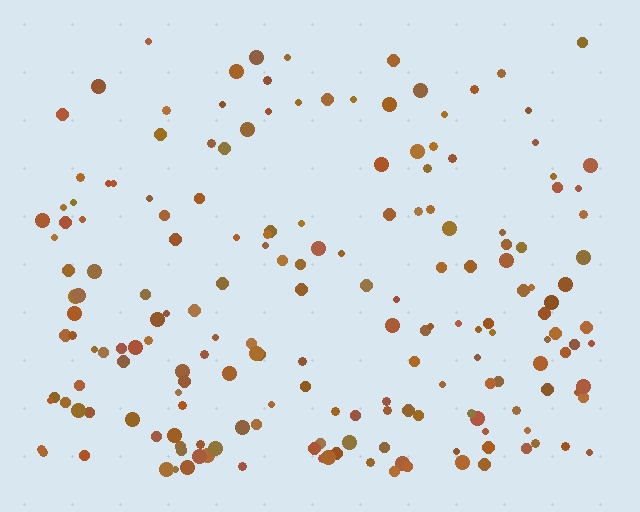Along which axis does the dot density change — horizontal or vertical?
Vertical.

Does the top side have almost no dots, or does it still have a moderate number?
Still a moderate number, just noticeably fewer than the bottom.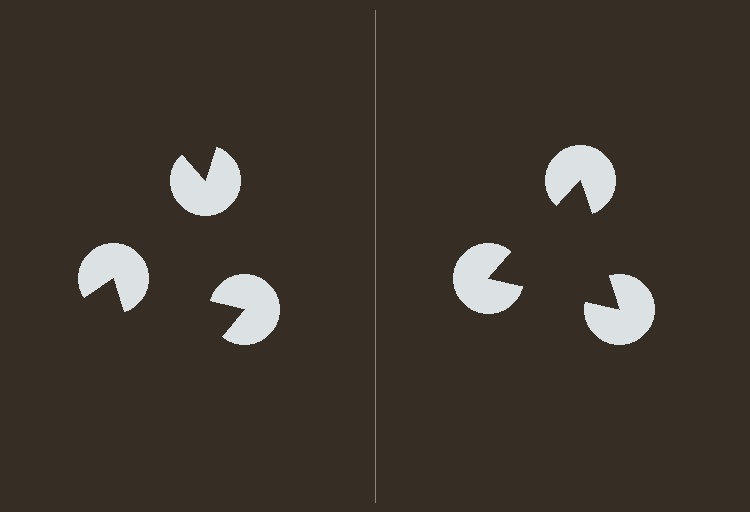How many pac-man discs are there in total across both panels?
6 — 3 on each side.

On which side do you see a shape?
An illusory triangle appears on the right side. On the left side the wedge cuts are rotated, so no coherent shape forms.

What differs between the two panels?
The pac-man discs are positioned identically on both sides; only the wedge orientations differ. On the right they align to a triangle; on the left they are misaligned.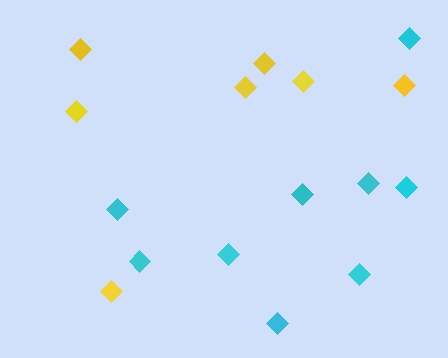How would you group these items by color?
There are 2 groups: one group of yellow diamonds (7) and one group of cyan diamonds (9).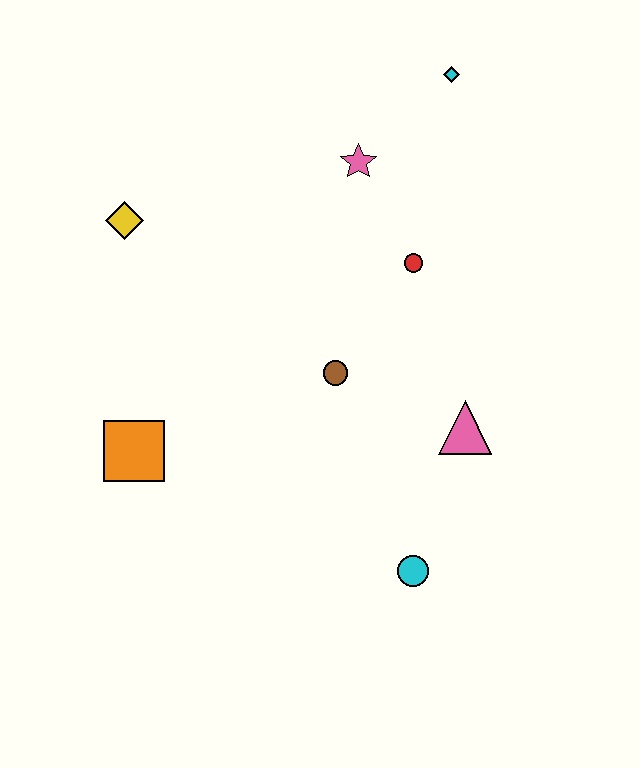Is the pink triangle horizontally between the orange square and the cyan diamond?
No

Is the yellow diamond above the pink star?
No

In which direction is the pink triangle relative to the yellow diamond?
The pink triangle is to the right of the yellow diamond.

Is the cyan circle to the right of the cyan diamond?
No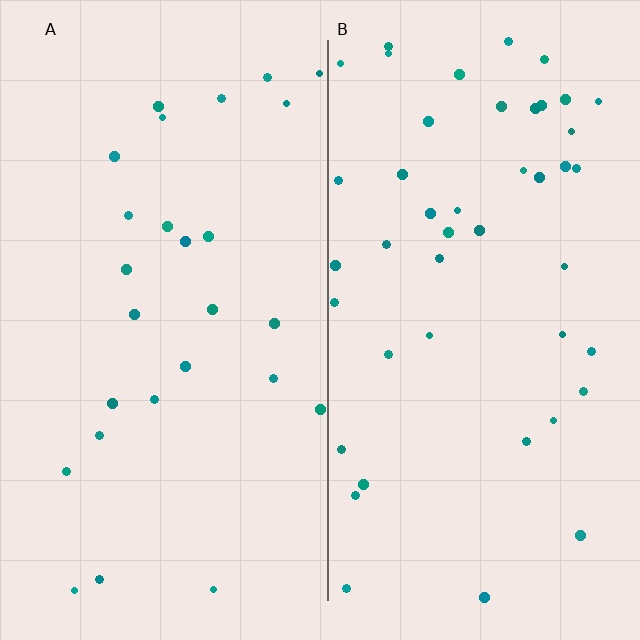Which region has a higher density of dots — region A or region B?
B (the right).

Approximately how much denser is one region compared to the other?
Approximately 1.7× — region B over region A.